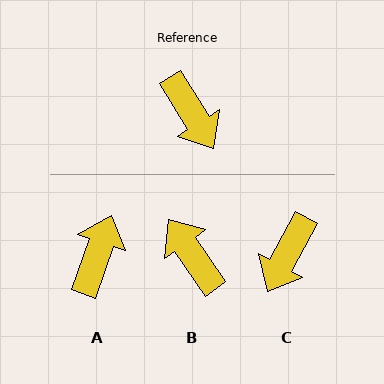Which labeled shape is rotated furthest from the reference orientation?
B, about 177 degrees away.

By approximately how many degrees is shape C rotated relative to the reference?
Approximately 60 degrees clockwise.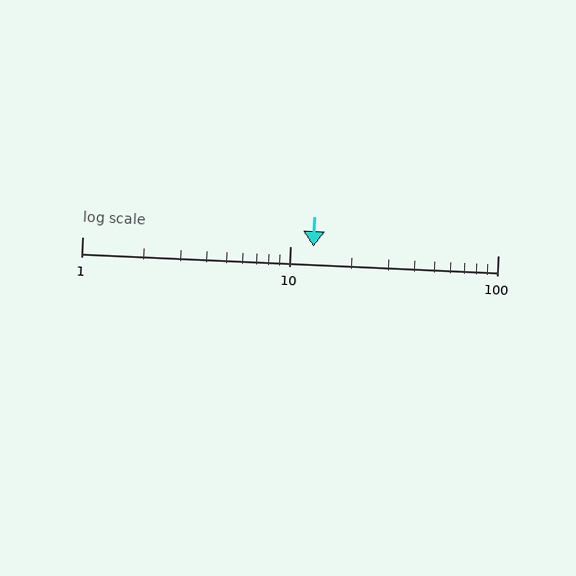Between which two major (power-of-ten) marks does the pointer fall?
The pointer is between 10 and 100.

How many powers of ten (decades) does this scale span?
The scale spans 2 decades, from 1 to 100.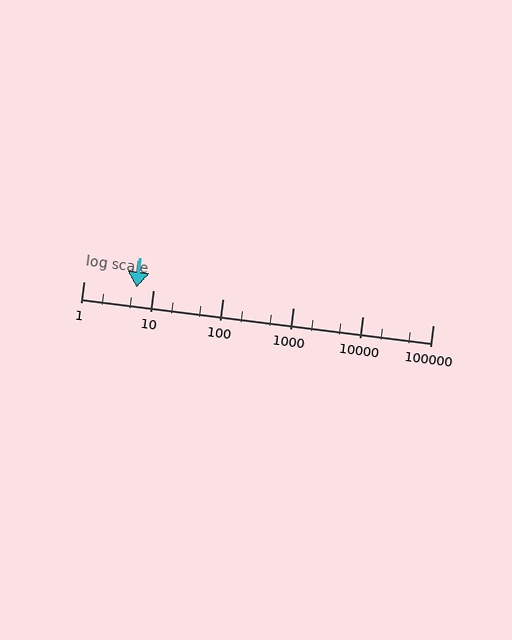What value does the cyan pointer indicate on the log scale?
The pointer indicates approximately 5.8.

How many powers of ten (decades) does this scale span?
The scale spans 5 decades, from 1 to 100000.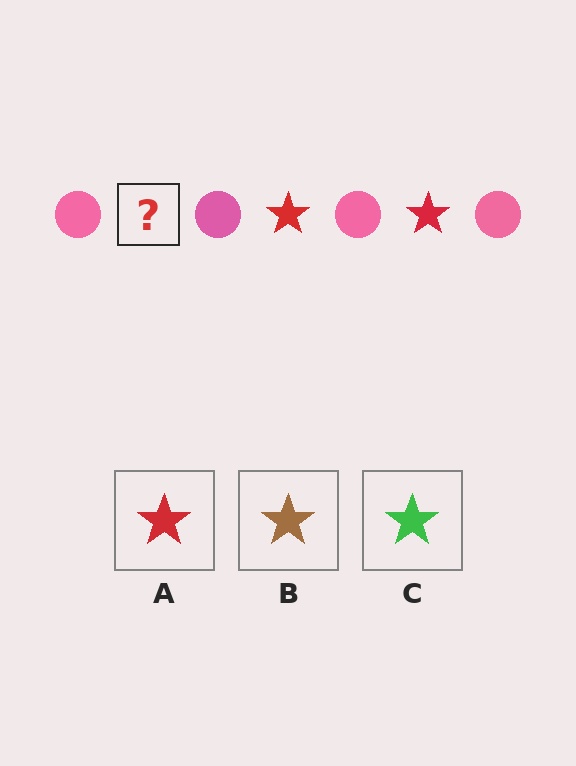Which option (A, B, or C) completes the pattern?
A.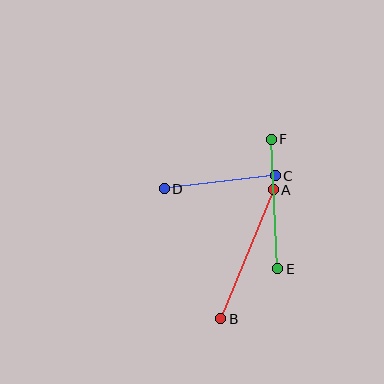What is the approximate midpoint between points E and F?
The midpoint is at approximately (274, 204) pixels.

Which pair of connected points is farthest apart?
Points A and B are farthest apart.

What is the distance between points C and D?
The distance is approximately 112 pixels.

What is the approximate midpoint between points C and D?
The midpoint is at approximately (220, 182) pixels.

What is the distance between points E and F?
The distance is approximately 130 pixels.